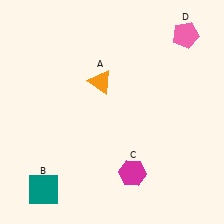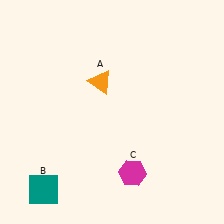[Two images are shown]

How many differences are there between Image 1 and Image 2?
There is 1 difference between the two images.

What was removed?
The pink pentagon (D) was removed in Image 2.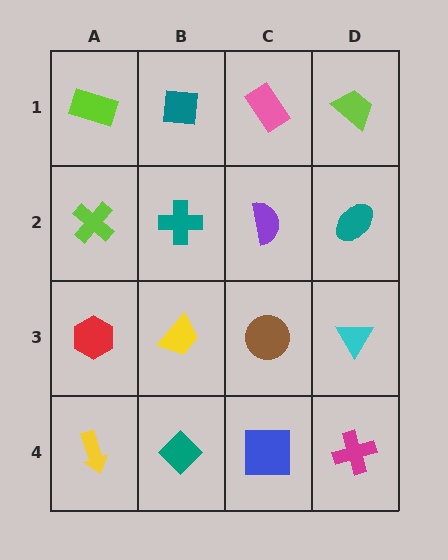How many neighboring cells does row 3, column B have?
4.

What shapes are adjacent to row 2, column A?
A lime rectangle (row 1, column A), a red hexagon (row 3, column A), a teal cross (row 2, column B).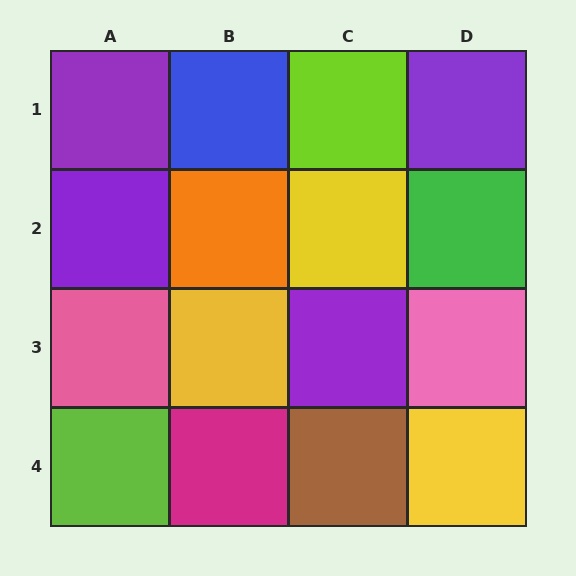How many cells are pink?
2 cells are pink.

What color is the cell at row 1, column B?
Blue.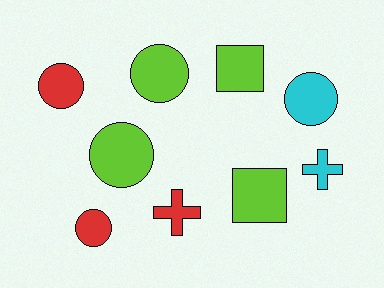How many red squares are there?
There are no red squares.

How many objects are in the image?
There are 9 objects.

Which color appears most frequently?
Lime, with 4 objects.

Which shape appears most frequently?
Circle, with 5 objects.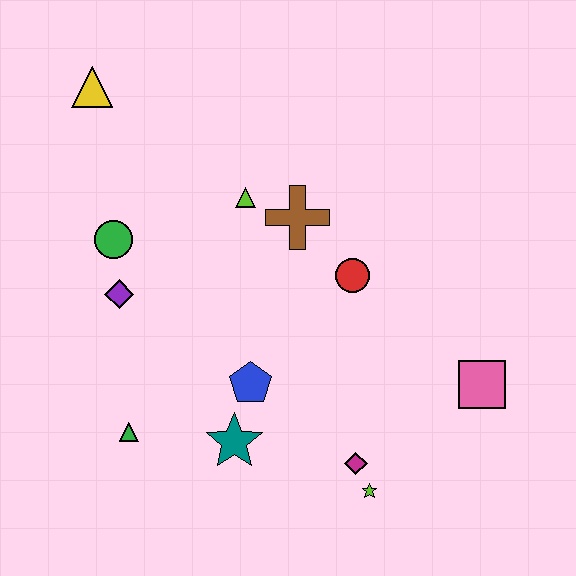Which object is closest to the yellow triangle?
The green circle is closest to the yellow triangle.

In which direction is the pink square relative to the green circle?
The pink square is to the right of the green circle.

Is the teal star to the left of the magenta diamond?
Yes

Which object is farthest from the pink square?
The yellow triangle is farthest from the pink square.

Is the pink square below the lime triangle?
Yes